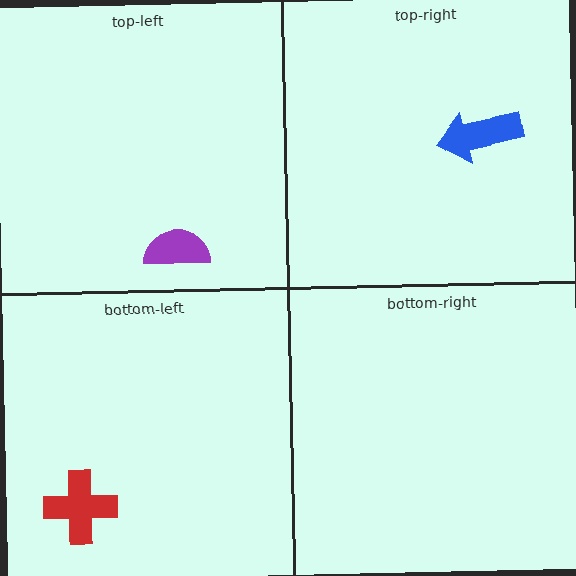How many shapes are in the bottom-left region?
1.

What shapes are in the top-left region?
The purple semicircle.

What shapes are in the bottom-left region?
The red cross.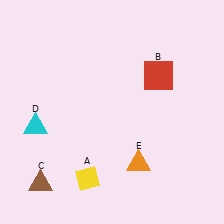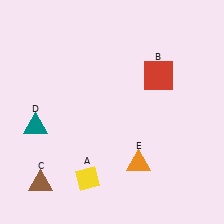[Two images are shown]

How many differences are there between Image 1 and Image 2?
There is 1 difference between the two images.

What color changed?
The triangle (D) changed from cyan in Image 1 to teal in Image 2.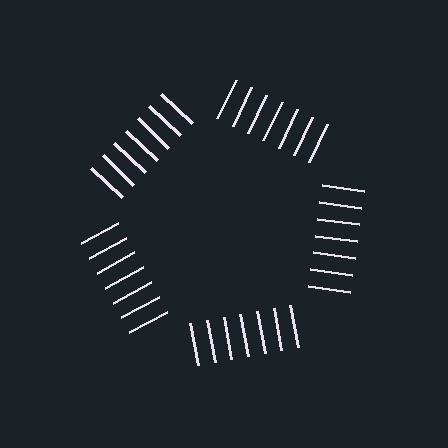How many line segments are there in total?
35 — 7 along each of the 5 edges.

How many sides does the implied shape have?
5 sides — the line-ends trace a pentagon.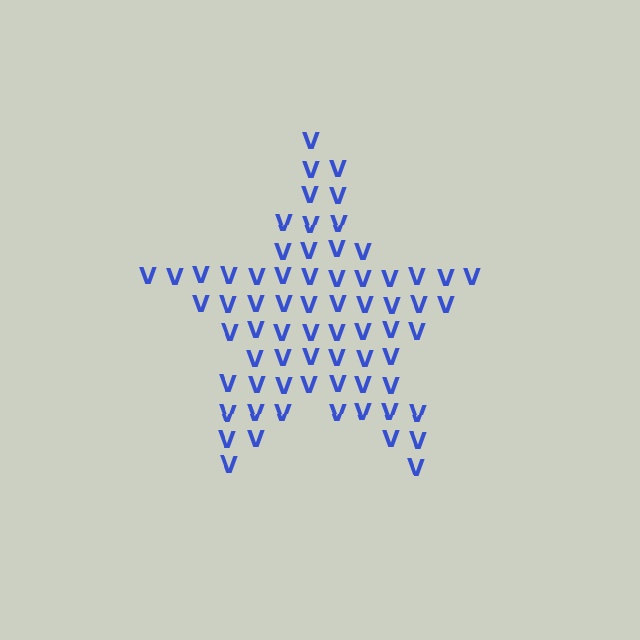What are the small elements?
The small elements are letter V's.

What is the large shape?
The large shape is a star.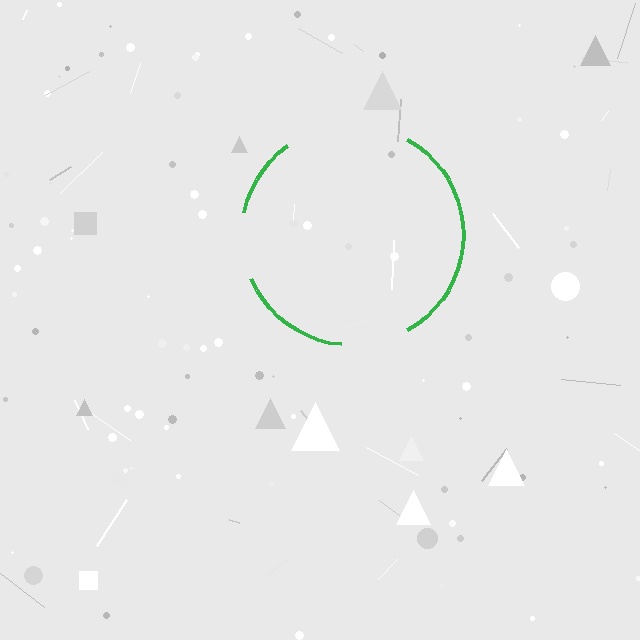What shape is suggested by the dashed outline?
The dashed outline suggests a circle.